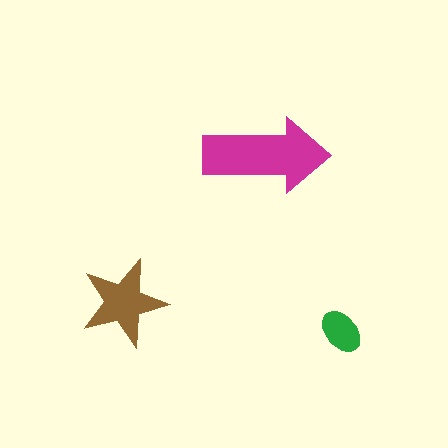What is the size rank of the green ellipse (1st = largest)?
3rd.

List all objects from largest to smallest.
The magenta arrow, the brown star, the green ellipse.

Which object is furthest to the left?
The brown star is leftmost.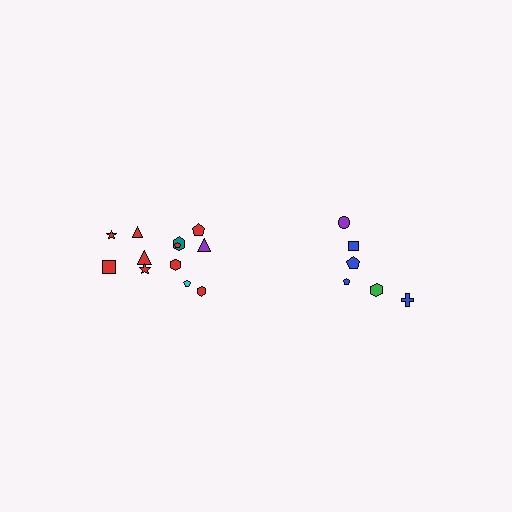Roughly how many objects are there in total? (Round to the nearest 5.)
Roughly 20 objects in total.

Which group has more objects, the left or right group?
The left group.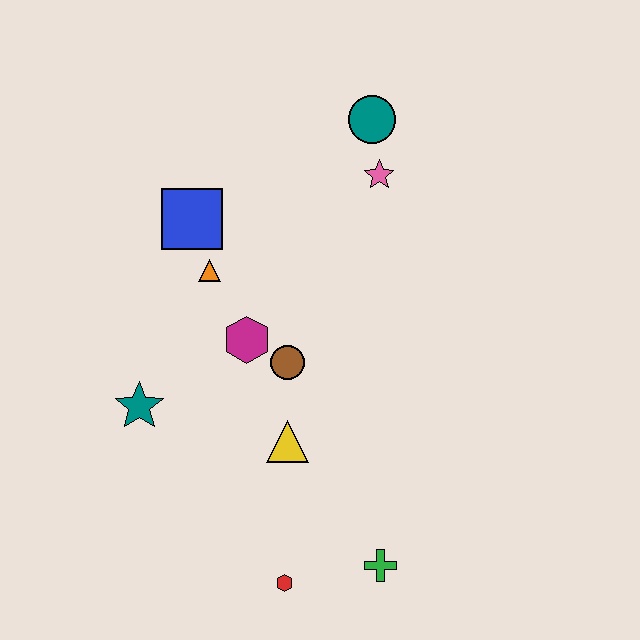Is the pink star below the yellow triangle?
No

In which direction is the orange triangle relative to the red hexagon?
The orange triangle is above the red hexagon.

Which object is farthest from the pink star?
The red hexagon is farthest from the pink star.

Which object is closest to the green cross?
The red hexagon is closest to the green cross.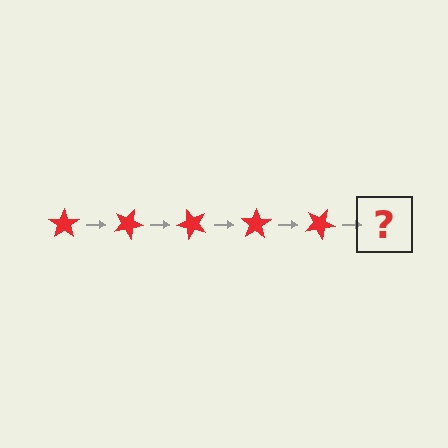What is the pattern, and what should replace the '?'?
The pattern is that the star rotates 25 degrees each step. The '?' should be a red star rotated 125 degrees.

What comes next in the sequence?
The next element should be a red star rotated 125 degrees.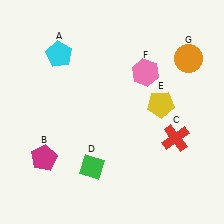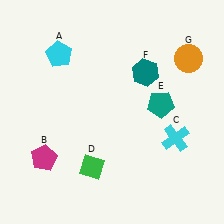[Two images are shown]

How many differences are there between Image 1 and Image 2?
There are 3 differences between the two images.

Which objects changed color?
C changed from red to cyan. E changed from yellow to teal. F changed from pink to teal.